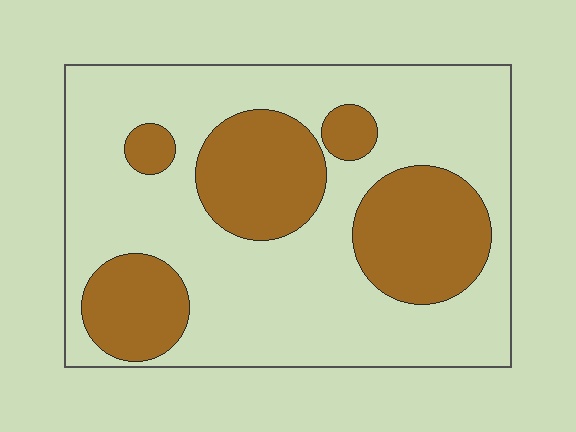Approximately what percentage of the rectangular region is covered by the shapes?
Approximately 30%.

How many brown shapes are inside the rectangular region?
5.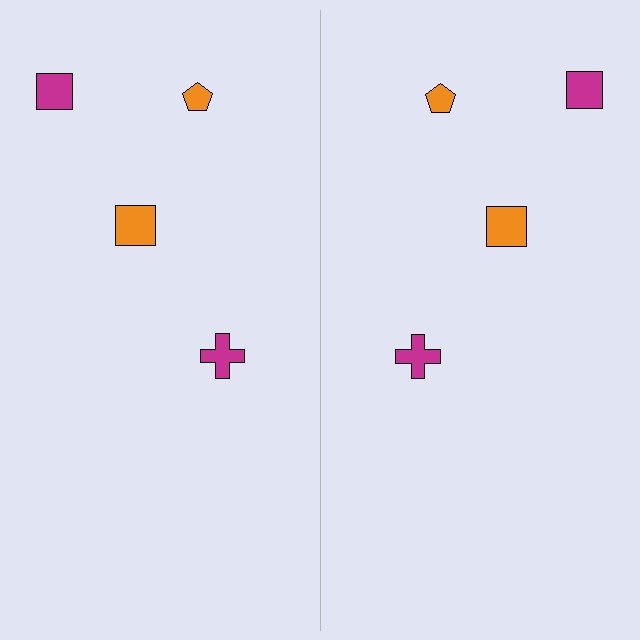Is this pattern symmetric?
Yes, this pattern has bilateral (reflection) symmetry.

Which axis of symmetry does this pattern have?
The pattern has a vertical axis of symmetry running through the center of the image.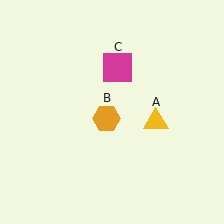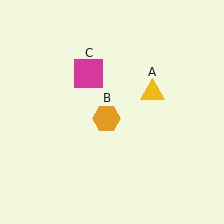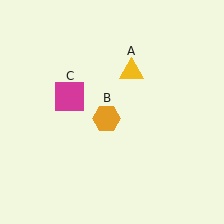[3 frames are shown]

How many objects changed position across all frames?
2 objects changed position: yellow triangle (object A), magenta square (object C).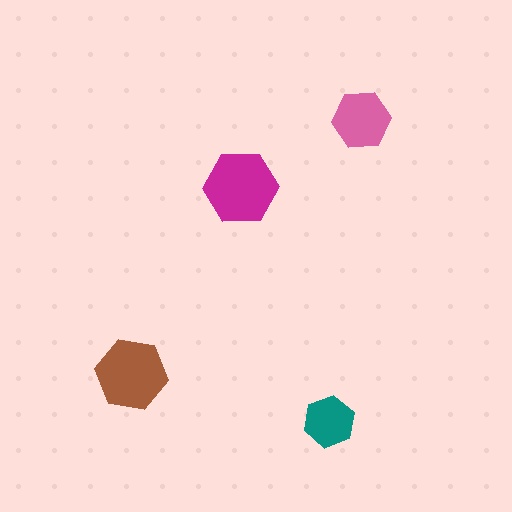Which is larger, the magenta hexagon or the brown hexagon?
The magenta one.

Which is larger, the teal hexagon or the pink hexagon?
The pink one.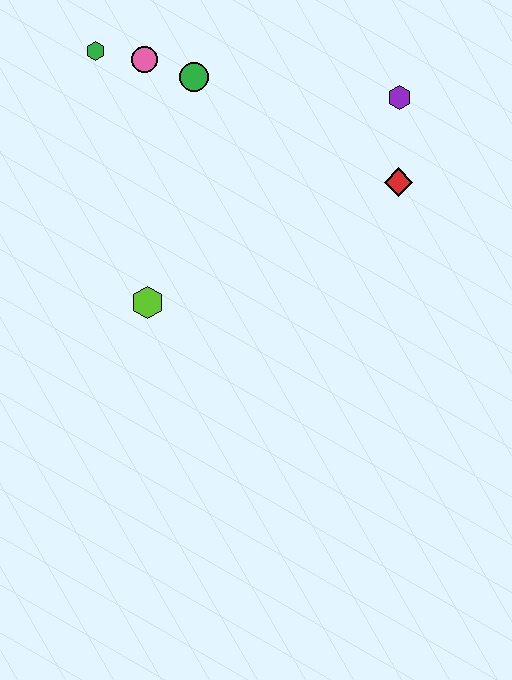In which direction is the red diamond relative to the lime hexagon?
The red diamond is to the right of the lime hexagon.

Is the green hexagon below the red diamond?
No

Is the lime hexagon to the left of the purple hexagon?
Yes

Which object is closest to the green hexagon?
The pink circle is closest to the green hexagon.